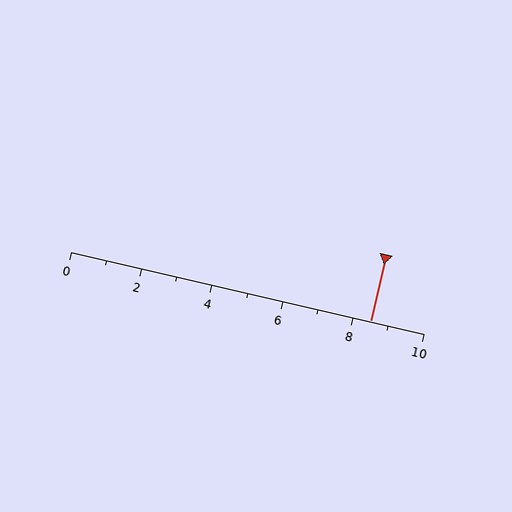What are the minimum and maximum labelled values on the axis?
The axis runs from 0 to 10.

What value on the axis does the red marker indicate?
The marker indicates approximately 8.5.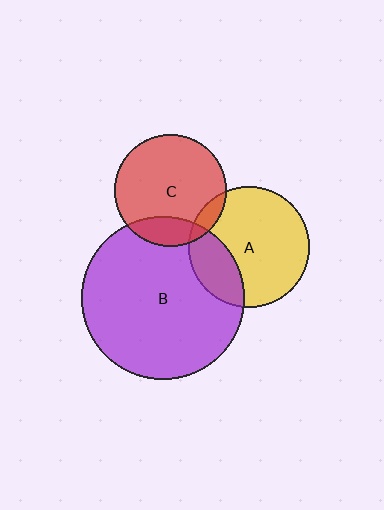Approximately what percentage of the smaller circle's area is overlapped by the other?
Approximately 15%.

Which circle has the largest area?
Circle B (purple).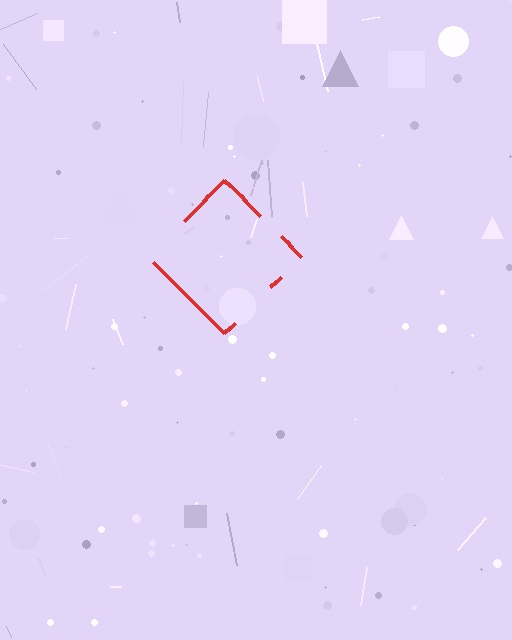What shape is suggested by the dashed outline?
The dashed outline suggests a diamond.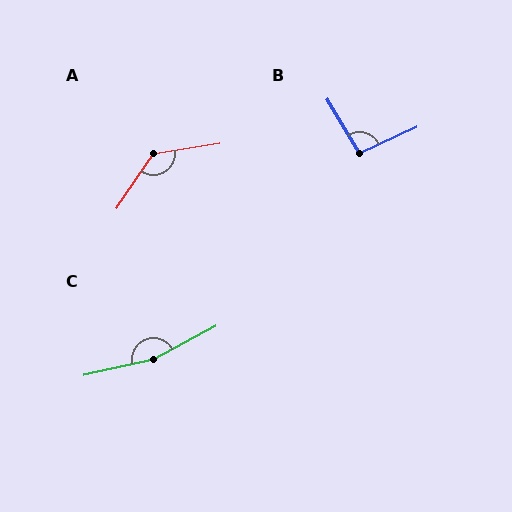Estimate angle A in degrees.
Approximately 133 degrees.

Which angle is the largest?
C, at approximately 164 degrees.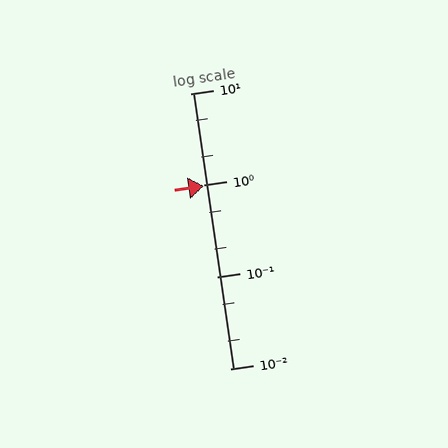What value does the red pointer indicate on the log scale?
The pointer indicates approximately 0.99.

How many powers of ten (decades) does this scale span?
The scale spans 3 decades, from 0.01 to 10.